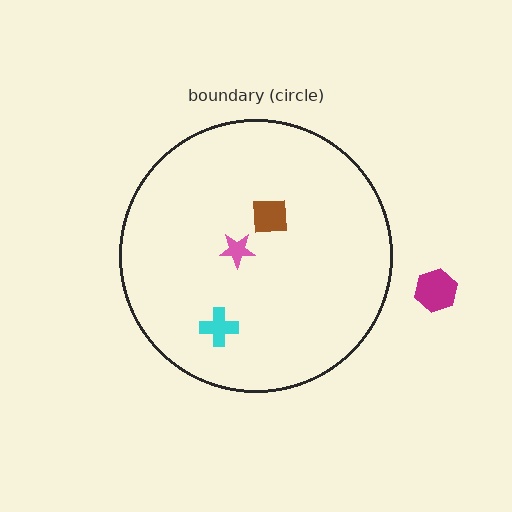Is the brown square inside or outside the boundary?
Inside.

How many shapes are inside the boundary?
3 inside, 1 outside.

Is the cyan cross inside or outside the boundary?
Inside.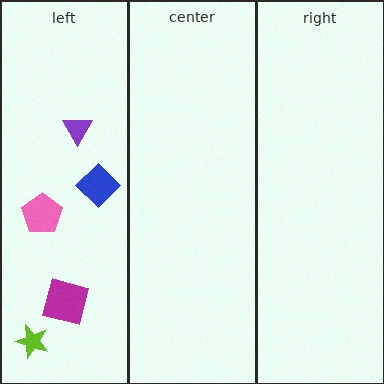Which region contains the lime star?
The left region.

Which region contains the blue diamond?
The left region.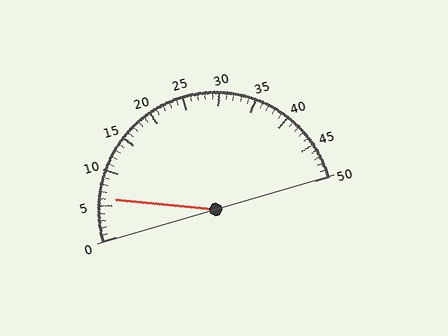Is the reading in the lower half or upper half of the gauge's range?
The reading is in the lower half of the range (0 to 50).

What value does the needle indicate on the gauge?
The needle indicates approximately 6.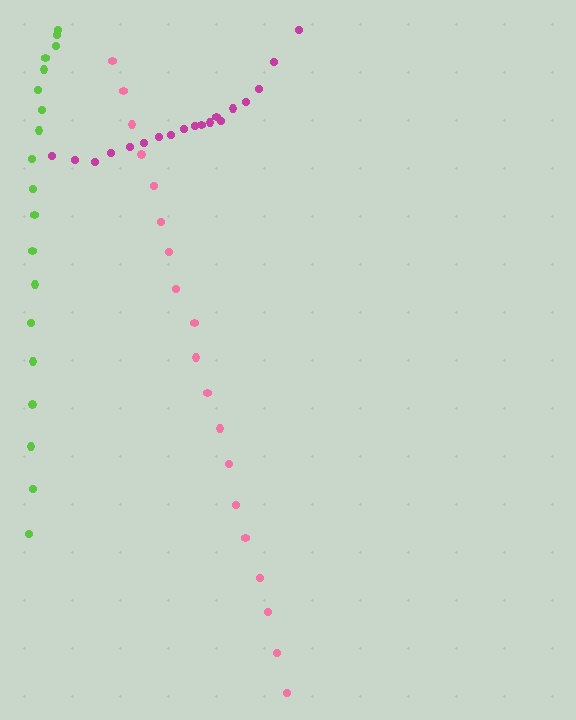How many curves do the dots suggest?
There are 3 distinct paths.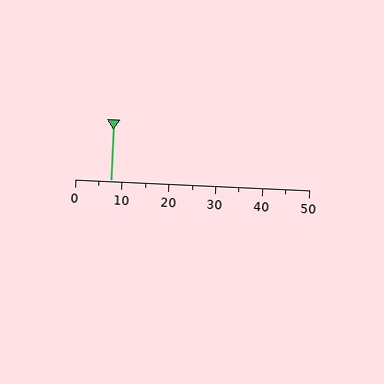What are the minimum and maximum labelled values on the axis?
The axis runs from 0 to 50.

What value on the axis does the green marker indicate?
The marker indicates approximately 7.5.